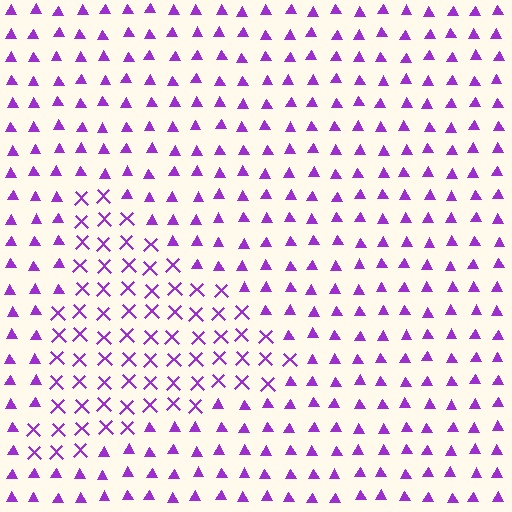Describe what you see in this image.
The image is filled with small purple elements arranged in a uniform grid. A triangle-shaped region contains X marks, while the surrounding area contains triangles. The boundary is defined purely by the change in element shape.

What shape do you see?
I see a triangle.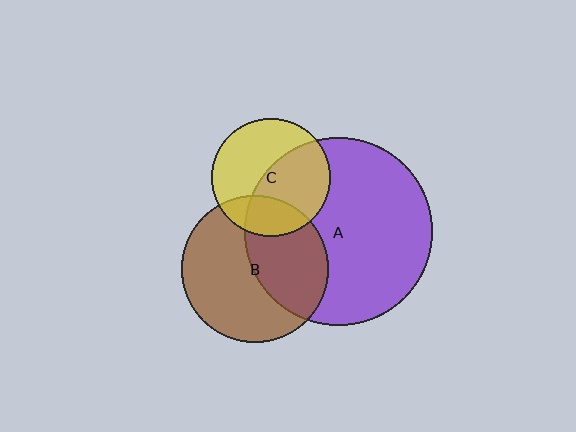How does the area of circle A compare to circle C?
Approximately 2.5 times.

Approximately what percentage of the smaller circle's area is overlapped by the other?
Approximately 25%.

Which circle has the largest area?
Circle A (purple).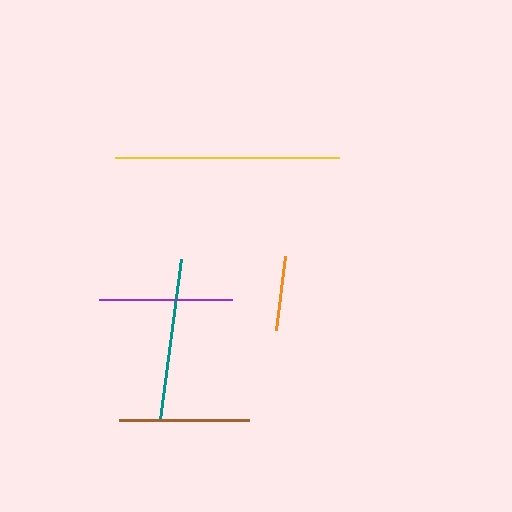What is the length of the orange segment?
The orange segment is approximately 74 pixels long.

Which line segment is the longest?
The yellow line is the longest at approximately 224 pixels.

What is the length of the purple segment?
The purple segment is approximately 134 pixels long.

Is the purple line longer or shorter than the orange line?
The purple line is longer than the orange line.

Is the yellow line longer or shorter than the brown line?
The yellow line is longer than the brown line.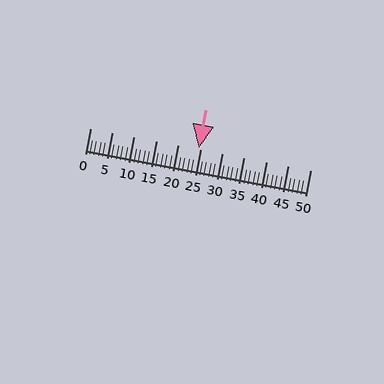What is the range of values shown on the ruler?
The ruler shows values from 0 to 50.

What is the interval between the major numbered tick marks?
The major tick marks are spaced 5 units apart.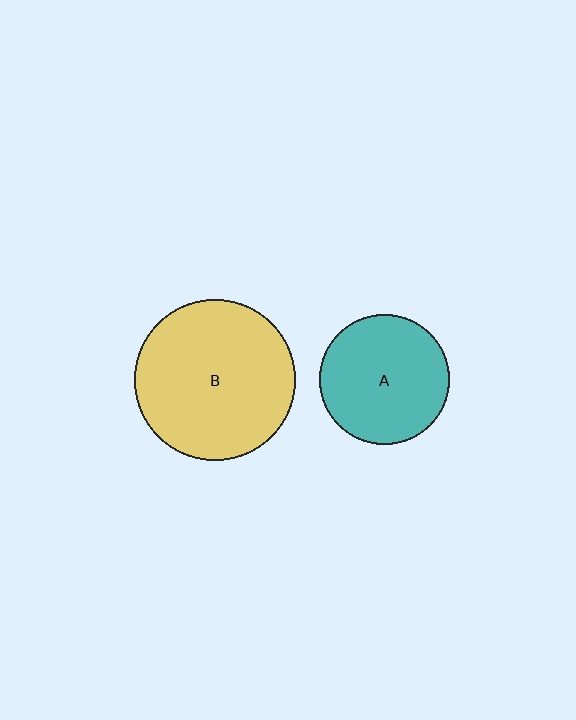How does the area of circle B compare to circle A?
Approximately 1.5 times.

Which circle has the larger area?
Circle B (yellow).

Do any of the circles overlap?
No, none of the circles overlap.